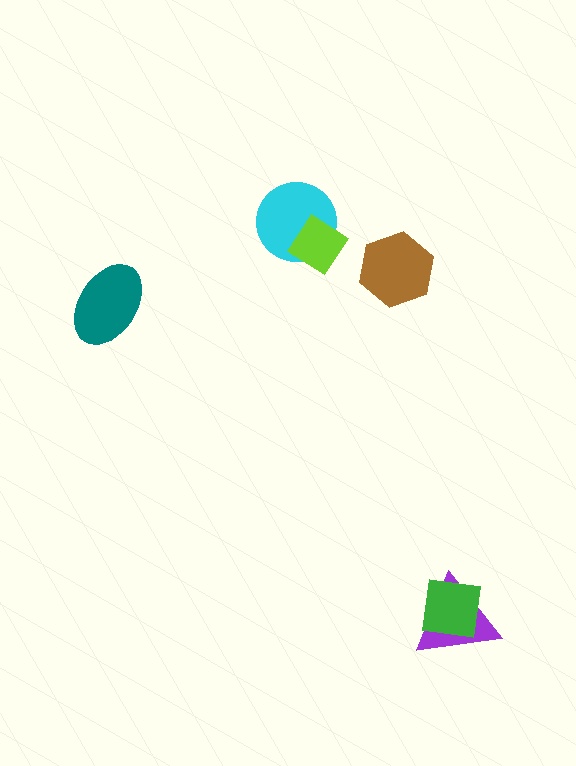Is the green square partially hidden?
No, no other shape covers it.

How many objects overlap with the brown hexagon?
0 objects overlap with the brown hexagon.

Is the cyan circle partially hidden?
Yes, it is partially covered by another shape.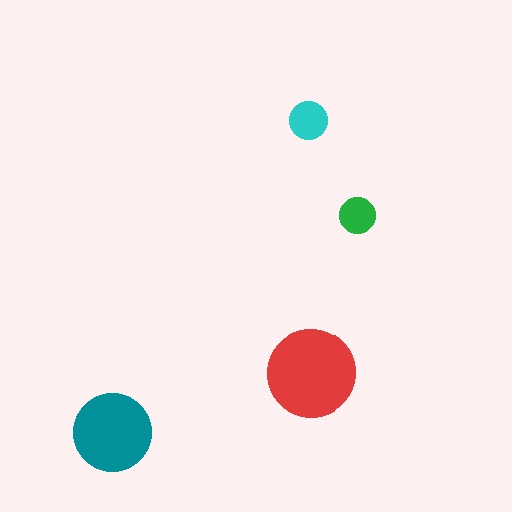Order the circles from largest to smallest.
the red one, the teal one, the cyan one, the green one.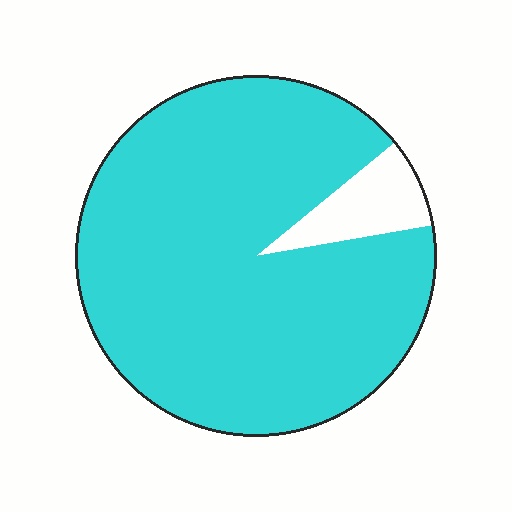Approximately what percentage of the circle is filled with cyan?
Approximately 90%.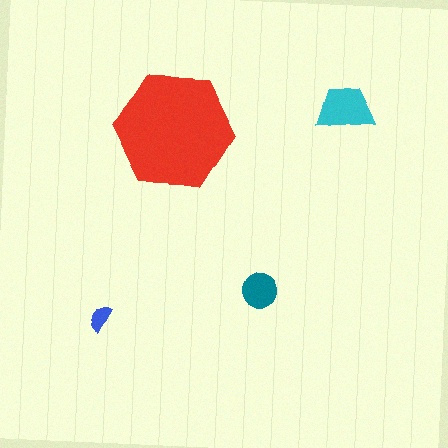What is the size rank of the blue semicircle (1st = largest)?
4th.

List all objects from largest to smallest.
The red hexagon, the cyan trapezoid, the teal circle, the blue semicircle.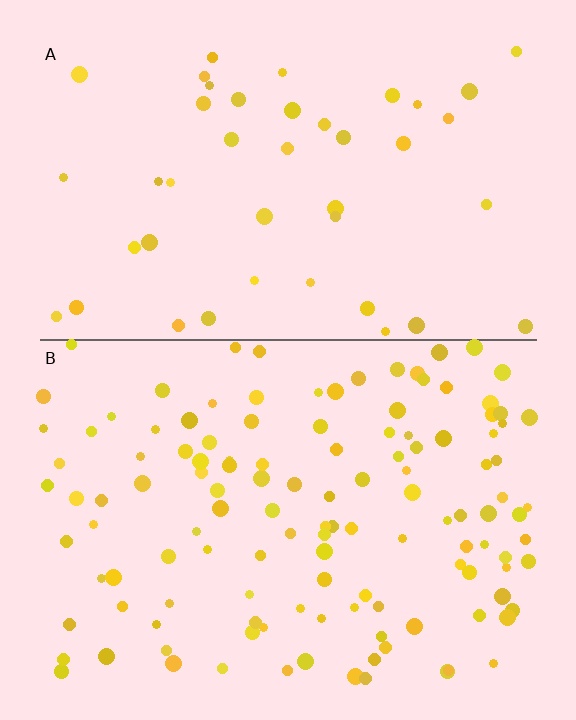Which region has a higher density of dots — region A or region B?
B (the bottom).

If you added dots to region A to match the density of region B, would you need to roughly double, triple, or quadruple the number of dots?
Approximately triple.